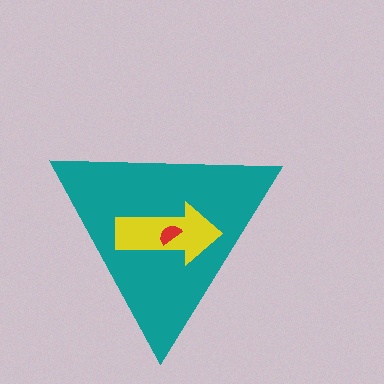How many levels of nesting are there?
3.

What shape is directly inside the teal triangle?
The yellow arrow.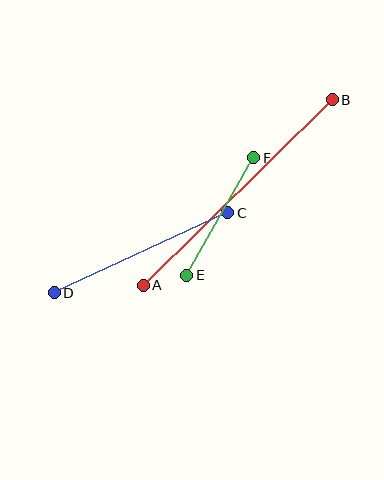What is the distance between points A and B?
The distance is approximately 265 pixels.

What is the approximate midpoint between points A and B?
The midpoint is at approximately (238, 193) pixels.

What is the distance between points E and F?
The distance is approximately 135 pixels.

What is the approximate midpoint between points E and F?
The midpoint is at approximately (220, 216) pixels.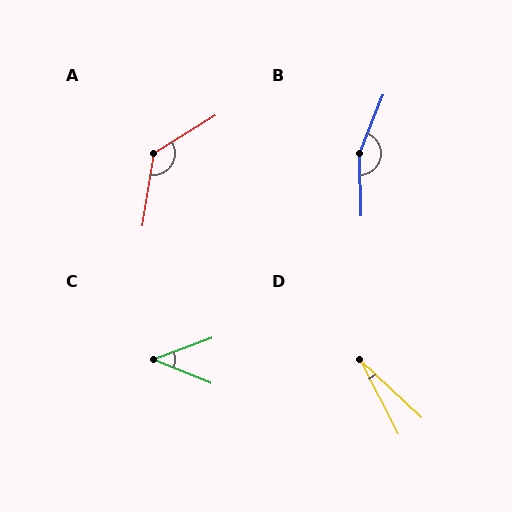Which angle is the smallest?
D, at approximately 20 degrees.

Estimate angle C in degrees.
Approximately 42 degrees.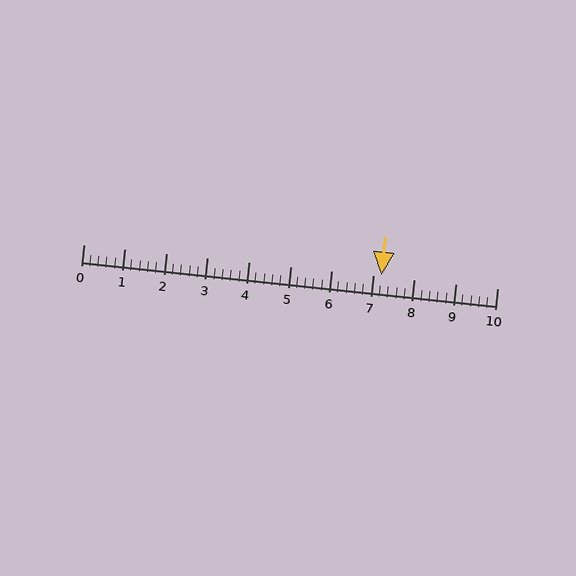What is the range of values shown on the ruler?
The ruler shows values from 0 to 10.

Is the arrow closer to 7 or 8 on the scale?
The arrow is closer to 7.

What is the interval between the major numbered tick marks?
The major tick marks are spaced 1 units apart.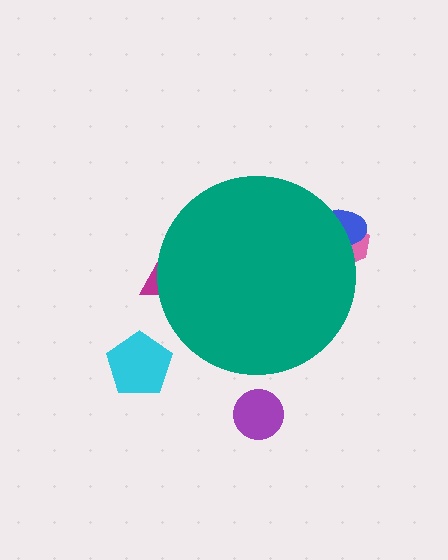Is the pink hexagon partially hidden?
Yes, the pink hexagon is partially hidden behind the teal circle.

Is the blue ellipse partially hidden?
Yes, the blue ellipse is partially hidden behind the teal circle.